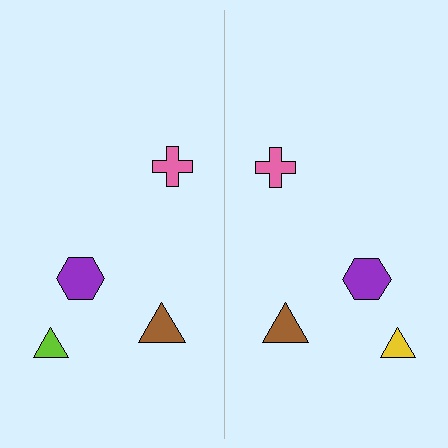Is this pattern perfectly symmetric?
No, the pattern is not perfectly symmetric. The yellow triangle on the right side breaks the symmetry — its mirror counterpart is lime.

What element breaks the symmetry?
The yellow triangle on the right side breaks the symmetry — its mirror counterpart is lime.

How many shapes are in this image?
There are 8 shapes in this image.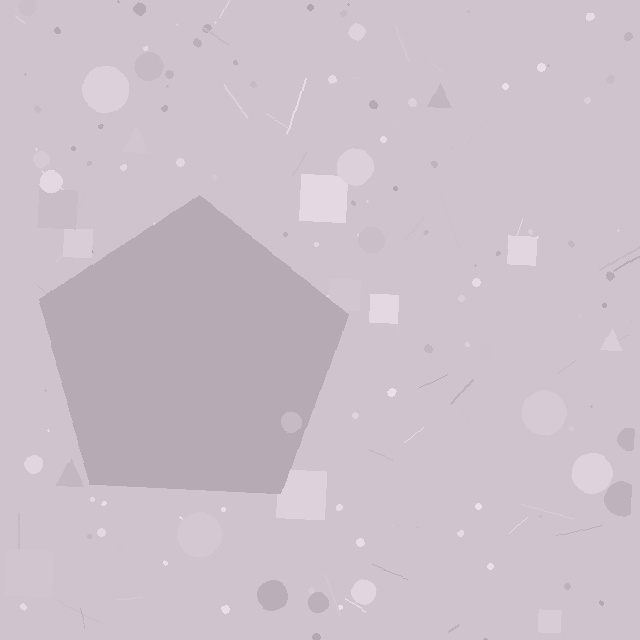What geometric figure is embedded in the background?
A pentagon is embedded in the background.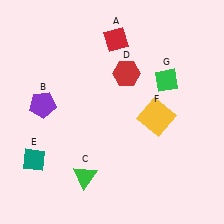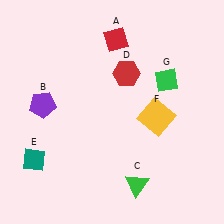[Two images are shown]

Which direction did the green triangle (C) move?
The green triangle (C) moved right.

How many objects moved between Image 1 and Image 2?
1 object moved between the two images.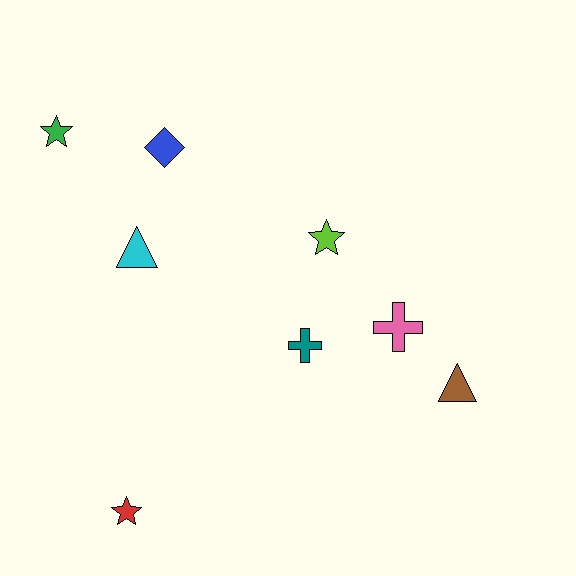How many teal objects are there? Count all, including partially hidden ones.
There is 1 teal object.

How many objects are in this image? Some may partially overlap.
There are 8 objects.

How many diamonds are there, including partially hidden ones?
There is 1 diamond.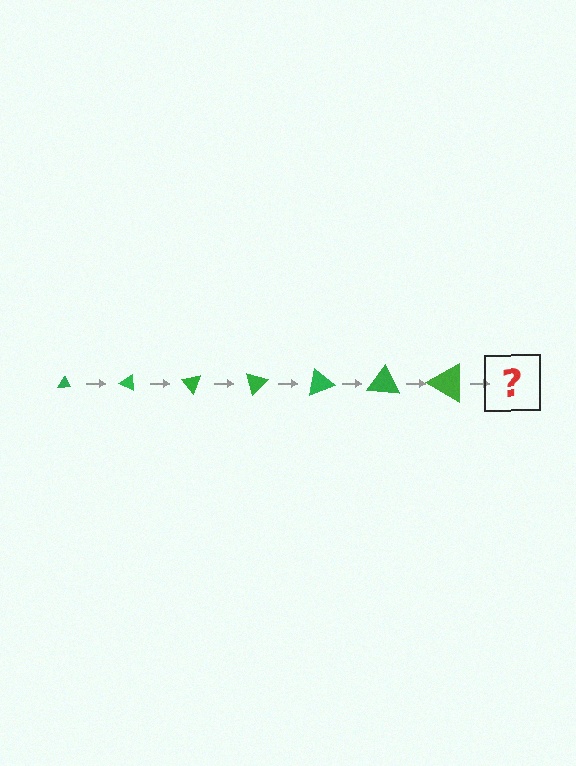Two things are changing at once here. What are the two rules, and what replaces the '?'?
The two rules are that the triangle grows larger each step and it rotates 25 degrees each step. The '?' should be a triangle, larger than the previous one and rotated 175 degrees from the start.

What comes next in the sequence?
The next element should be a triangle, larger than the previous one and rotated 175 degrees from the start.